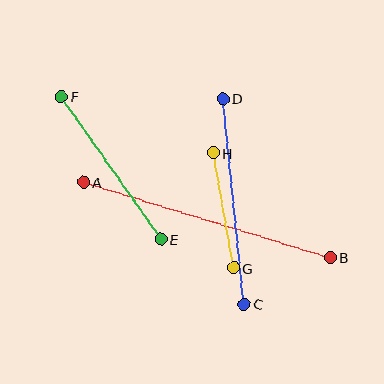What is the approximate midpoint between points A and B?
The midpoint is at approximately (207, 220) pixels.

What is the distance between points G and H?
The distance is approximately 117 pixels.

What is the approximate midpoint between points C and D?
The midpoint is at approximately (234, 201) pixels.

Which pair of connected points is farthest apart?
Points A and B are farthest apart.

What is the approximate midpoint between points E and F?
The midpoint is at approximately (111, 168) pixels.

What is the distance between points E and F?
The distance is approximately 174 pixels.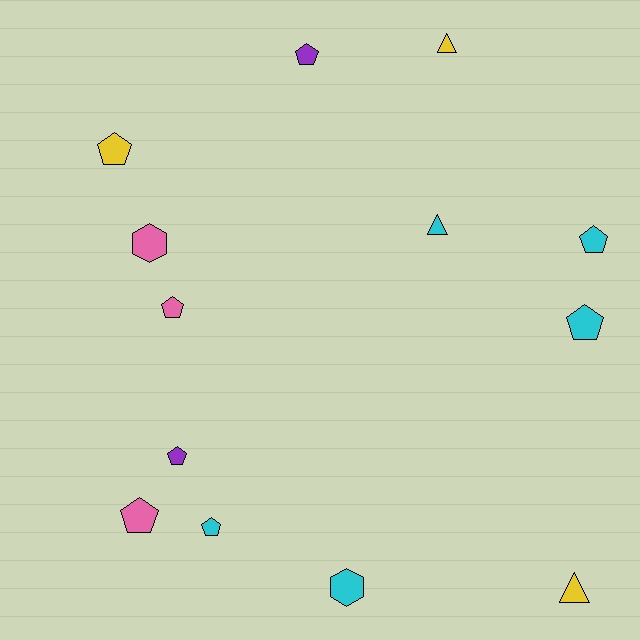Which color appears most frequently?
Cyan, with 5 objects.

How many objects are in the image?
There are 13 objects.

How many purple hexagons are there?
There are no purple hexagons.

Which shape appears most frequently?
Pentagon, with 8 objects.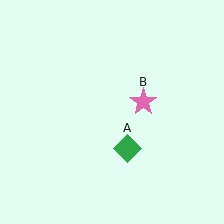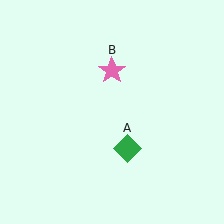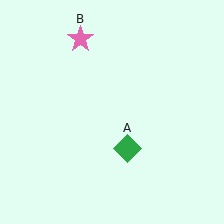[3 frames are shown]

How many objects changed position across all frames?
1 object changed position: pink star (object B).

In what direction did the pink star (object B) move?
The pink star (object B) moved up and to the left.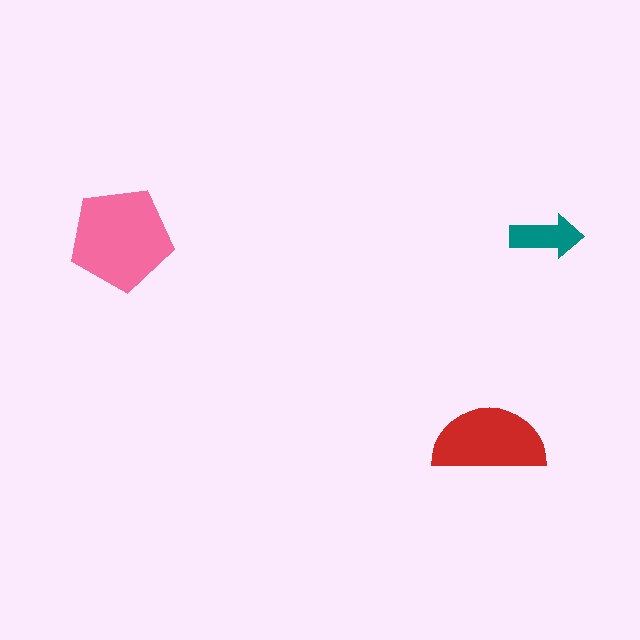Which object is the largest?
The pink pentagon.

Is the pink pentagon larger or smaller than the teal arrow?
Larger.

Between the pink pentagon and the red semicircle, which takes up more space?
The pink pentagon.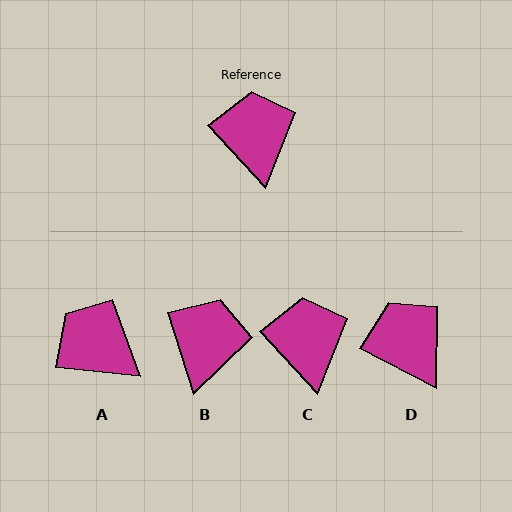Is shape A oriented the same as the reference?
No, it is off by about 42 degrees.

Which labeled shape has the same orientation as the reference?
C.